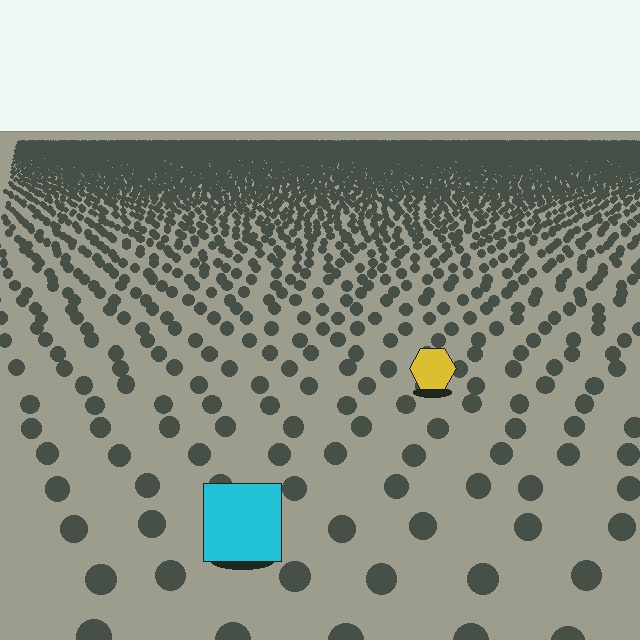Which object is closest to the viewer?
The cyan square is closest. The texture marks near it are larger and more spread out.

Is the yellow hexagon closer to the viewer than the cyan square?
No. The cyan square is closer — you can tell from the texture gradient: the ground texture is coarser near it.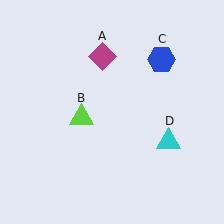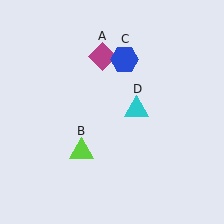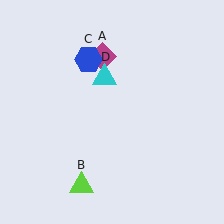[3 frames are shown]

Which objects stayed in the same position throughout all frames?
Magenta diamond (object A) remained stationary.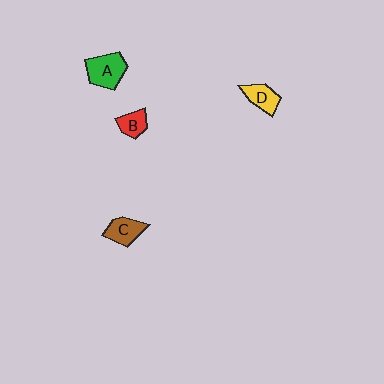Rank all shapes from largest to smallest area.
From largest to smallest: A (green), C (brown), D (yellow), B (red).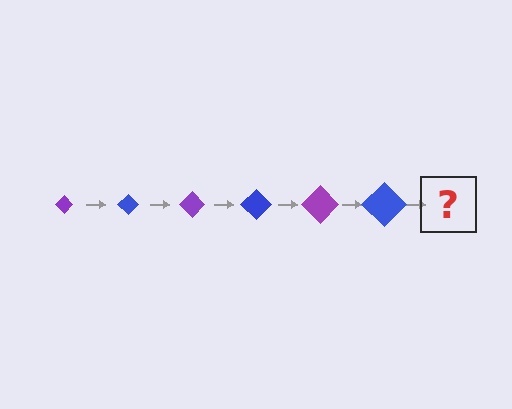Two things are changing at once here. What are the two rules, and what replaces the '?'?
The two rules are that the diamond grows larger each step and the color cycles through purple and blue. The '?' should be a purple diamond, larger than the previous one.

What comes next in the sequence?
The next element should be a purple diamond, larger than the previous one.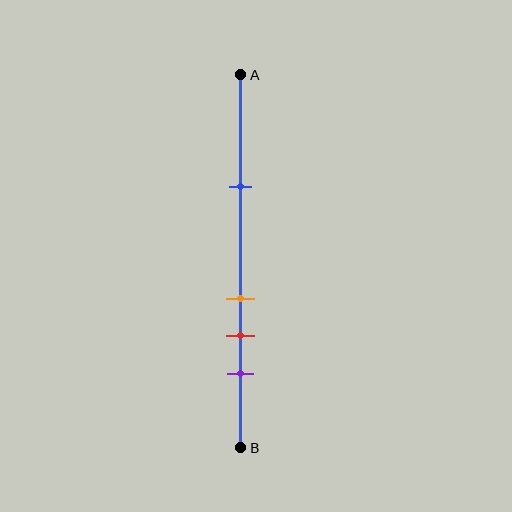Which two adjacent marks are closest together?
The orange and red marks are the closest adjacent pair.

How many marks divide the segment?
There are 4 marks dividing the segment.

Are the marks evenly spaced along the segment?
No, the marks are not evenly spaced.